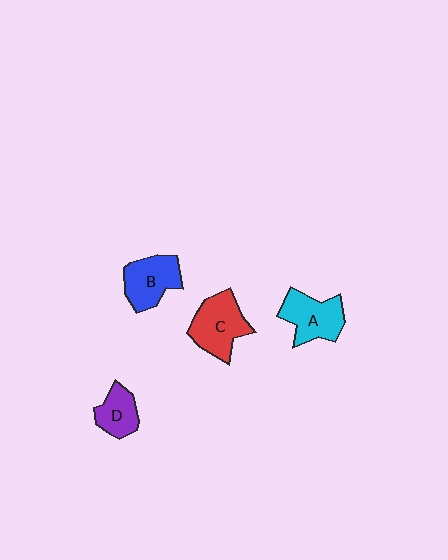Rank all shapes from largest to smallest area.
From largest to smallest: C (red), A (cyan), B (blue), D (purple).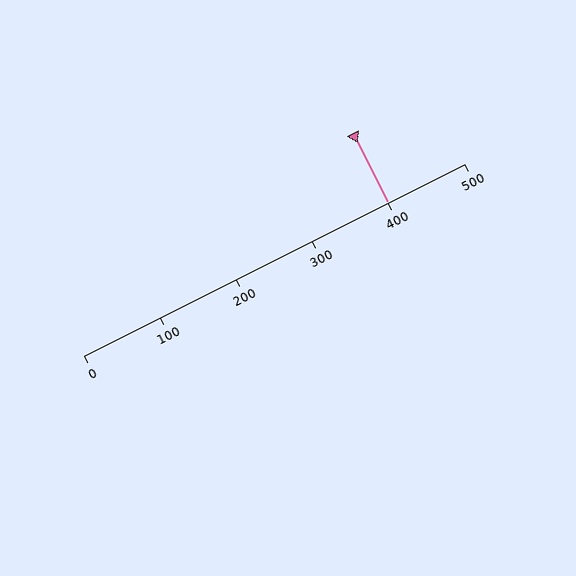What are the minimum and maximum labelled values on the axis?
The axis runs from 0 to 500.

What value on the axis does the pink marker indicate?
The marker indicates approximately 400.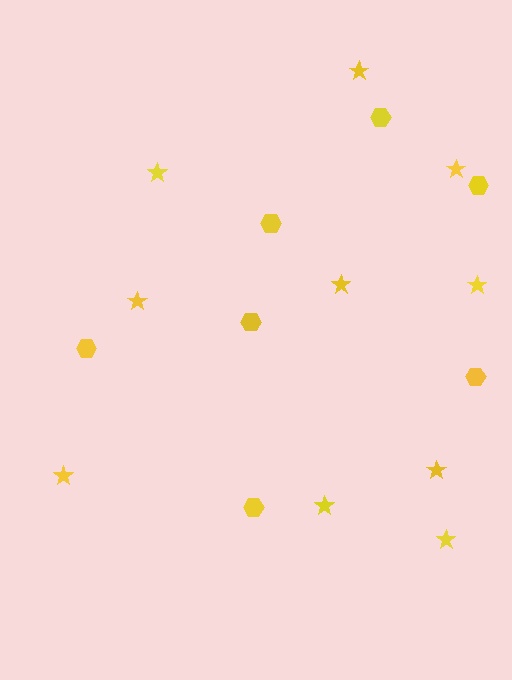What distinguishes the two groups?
There are 2 groups: one group of stars (10) and one group of hexagons (7).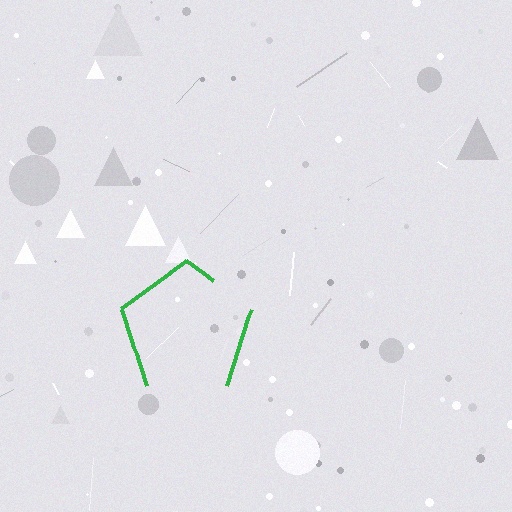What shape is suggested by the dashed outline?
The dashed outline suggests a pentagon.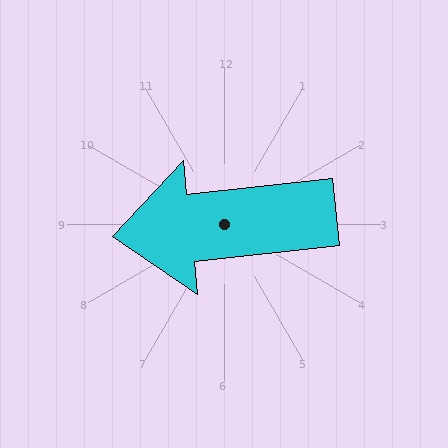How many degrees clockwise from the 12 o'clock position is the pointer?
Approximately 264 degrees.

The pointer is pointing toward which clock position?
Roughly 9 o'clock.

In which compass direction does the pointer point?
West.